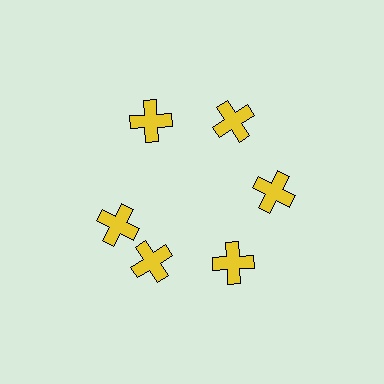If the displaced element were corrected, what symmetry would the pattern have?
It would have 6-fold rotational symmetry — the pattern would map onto itself every 60 degrees.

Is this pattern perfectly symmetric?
No. The 6 yellow crosses are arranged in a ring, but one element near the 9 o'clock position is rotated out of alignment along the ring, breaking the 6-fold rotational symmetry.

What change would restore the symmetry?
The symmetry would be restored by rotating it back into even spacing with its neighbors so that all 6 crosses sit at equal angles and equal distance from the center.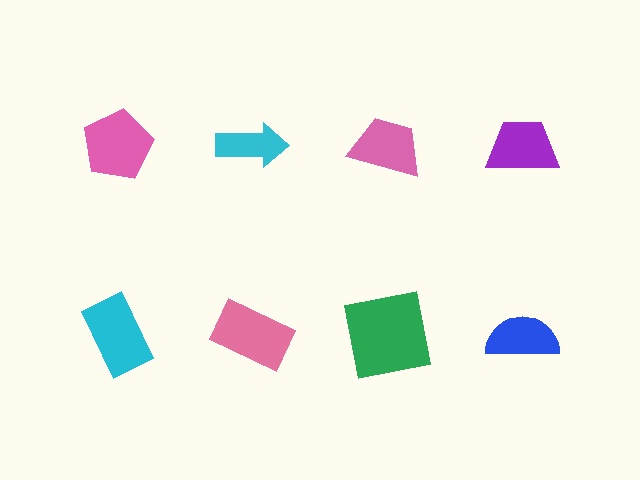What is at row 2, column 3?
A green square.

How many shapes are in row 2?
4 shapes.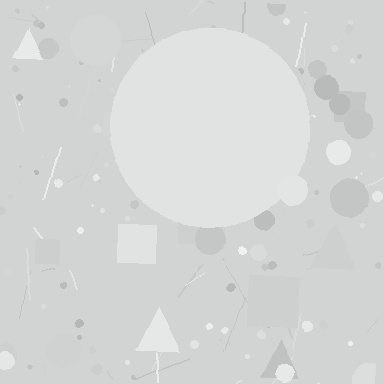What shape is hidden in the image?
A circle is hidden in the image.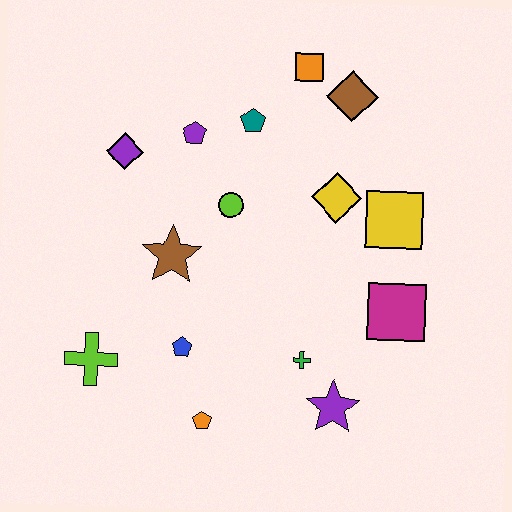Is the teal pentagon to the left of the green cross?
Yes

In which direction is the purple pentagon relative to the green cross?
The purple pentagon is above the green cross.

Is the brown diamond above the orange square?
No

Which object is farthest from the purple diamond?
The purple star is farthest from the purple diamond.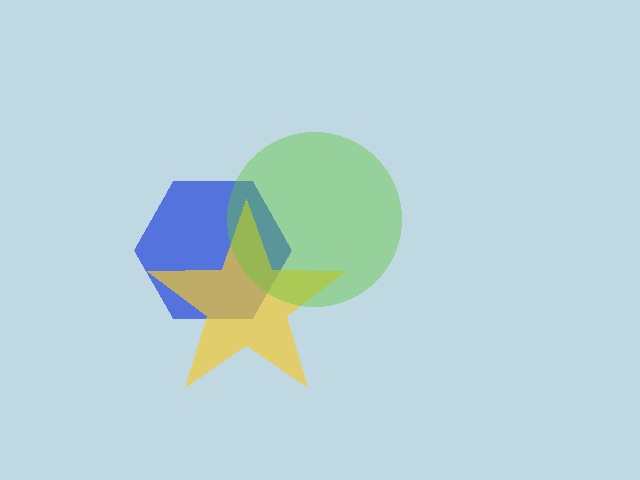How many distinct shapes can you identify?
There are 3 distinct shapes: a blue hexagon, a yellow star, a lime circle.